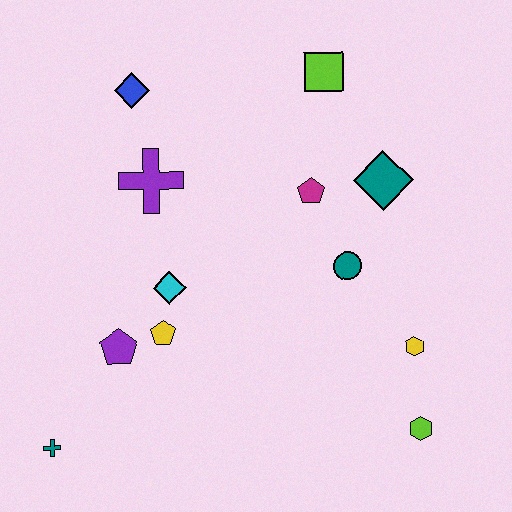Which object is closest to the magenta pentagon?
The teal diamond is closest to the magenta pentagon.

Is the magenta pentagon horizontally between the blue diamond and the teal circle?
Yes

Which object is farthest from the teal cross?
The lime square is farthest from the teal cross.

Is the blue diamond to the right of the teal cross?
Yes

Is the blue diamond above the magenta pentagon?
Yes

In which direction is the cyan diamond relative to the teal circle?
The cyan diamond is to the left of the teal circle.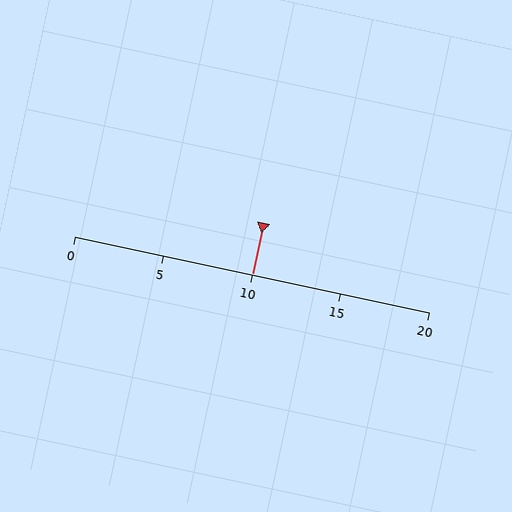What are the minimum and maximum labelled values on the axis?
The axis runs from 0 to 20.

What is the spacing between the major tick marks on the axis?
The major ticks are spaced 5 apart.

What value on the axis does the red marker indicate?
The marker indicates approximately 10.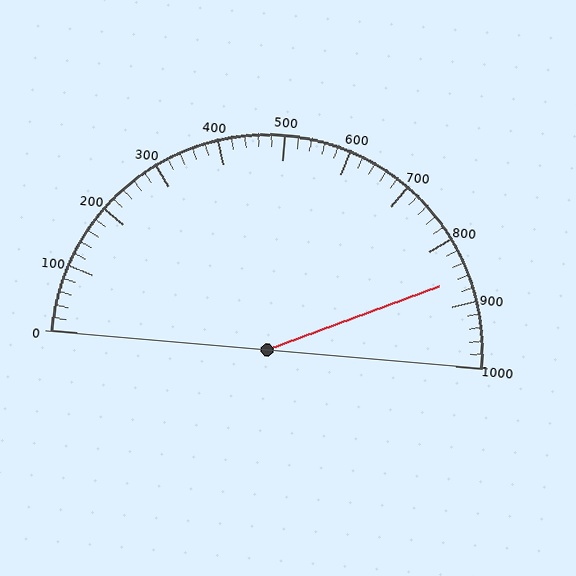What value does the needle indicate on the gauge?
The needle indicates approximately 860.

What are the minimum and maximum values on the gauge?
The gauge ranges from 0 to 1000.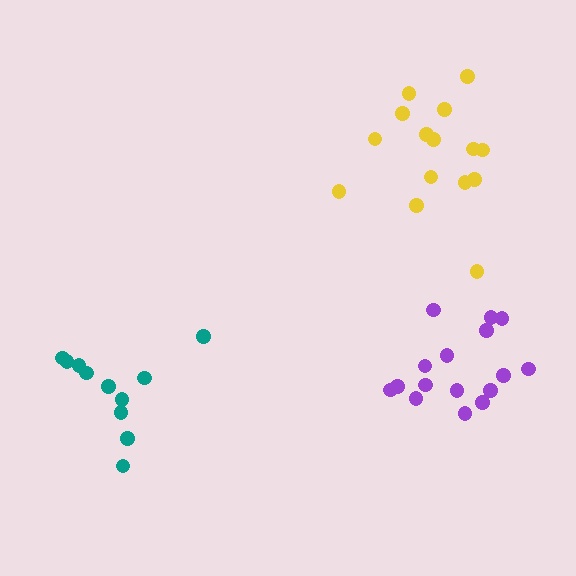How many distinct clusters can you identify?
There are 3 distinct clusters.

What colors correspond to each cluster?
The clusters are colored: purple, yellow, teal.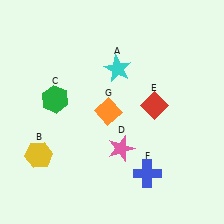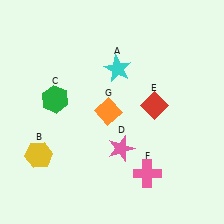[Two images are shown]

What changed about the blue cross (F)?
In Image 1, F is blue. In Image 2, it changed to pink.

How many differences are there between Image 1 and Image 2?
There is 1 difference between the two images.